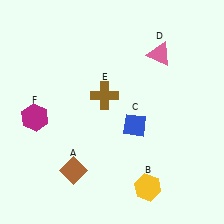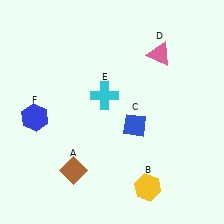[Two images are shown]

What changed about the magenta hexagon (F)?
In Image 1, F is magenta. In Image 2, it changed to blue.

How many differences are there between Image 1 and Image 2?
There are 2 differences between the two images.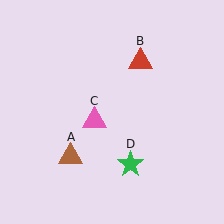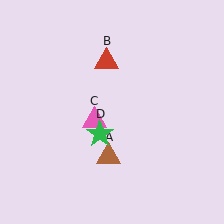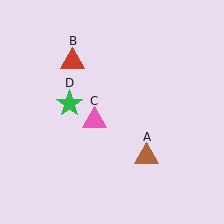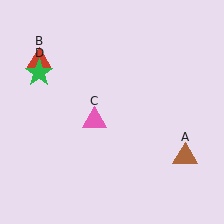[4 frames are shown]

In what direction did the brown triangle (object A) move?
The brown triangle (object A) moved right.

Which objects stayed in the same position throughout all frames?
Pink triangle (object C) remained stationary.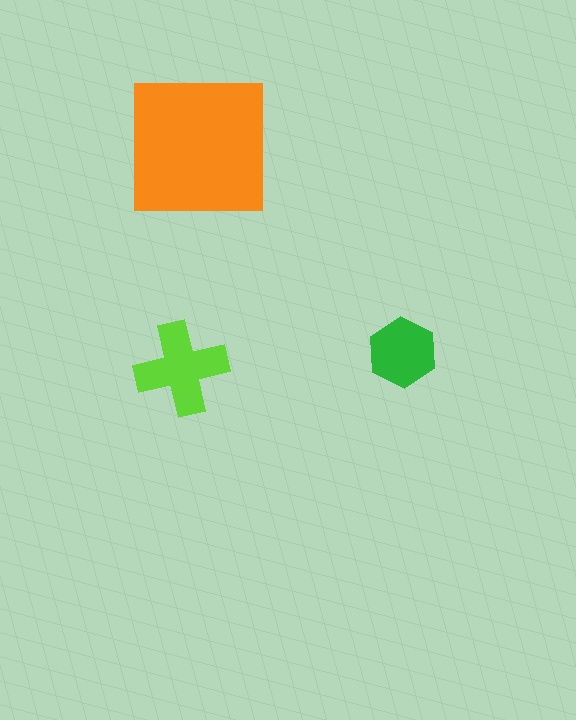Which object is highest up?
The orange square is topmost.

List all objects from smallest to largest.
The green hexagon, the lime cross, the orange square.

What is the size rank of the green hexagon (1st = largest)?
3rd.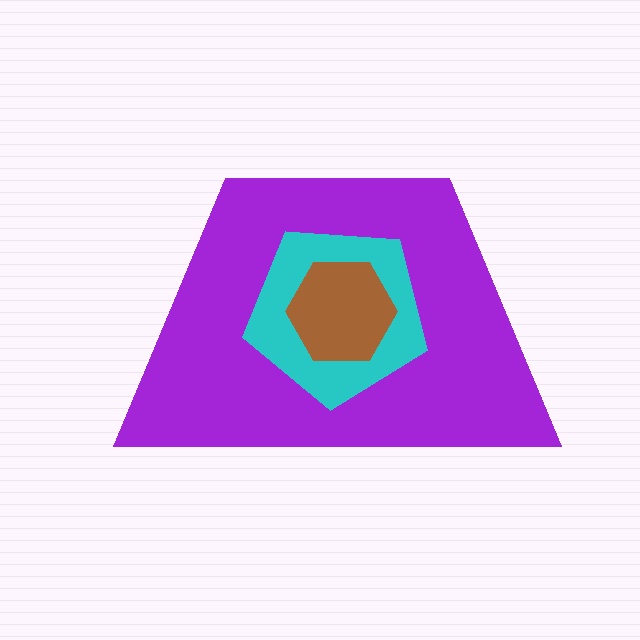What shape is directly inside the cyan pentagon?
The brown hexagon.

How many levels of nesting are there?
3.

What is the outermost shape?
The purple trapezoid.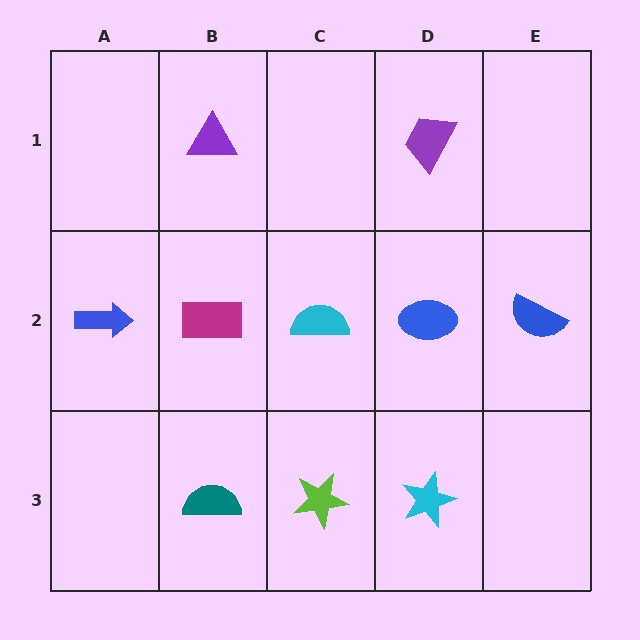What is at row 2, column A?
A blue arrow.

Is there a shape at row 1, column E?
No, that cell is empty.